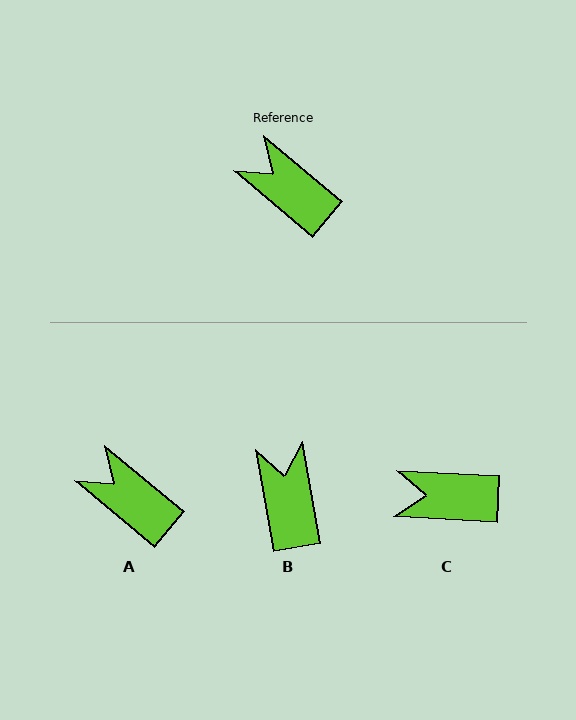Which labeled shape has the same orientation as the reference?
A.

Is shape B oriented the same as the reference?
No, it is off by about 40 degrees.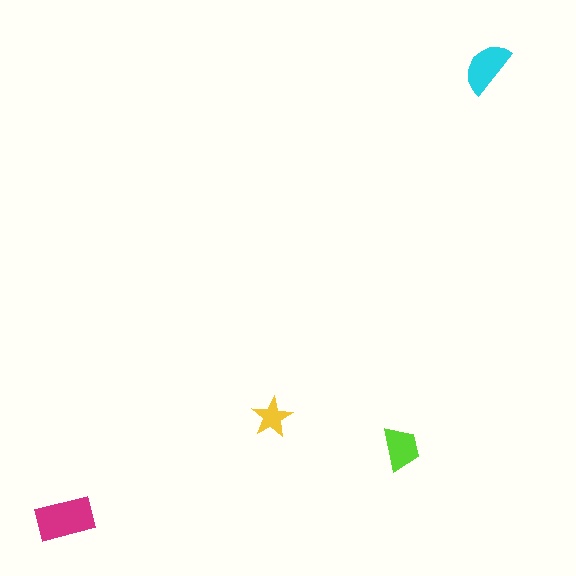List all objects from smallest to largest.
The yellow star, the lime trapezoid, the cyan semicircle, the magenta rectangle.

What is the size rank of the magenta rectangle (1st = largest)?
1st.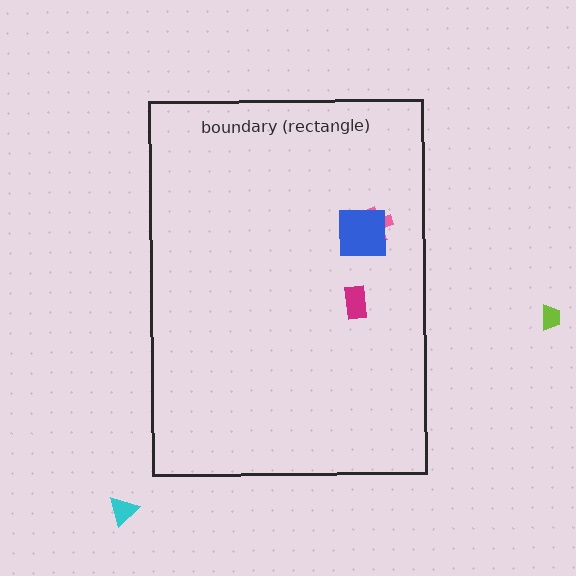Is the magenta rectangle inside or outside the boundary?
Inside.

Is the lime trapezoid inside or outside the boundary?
Outside.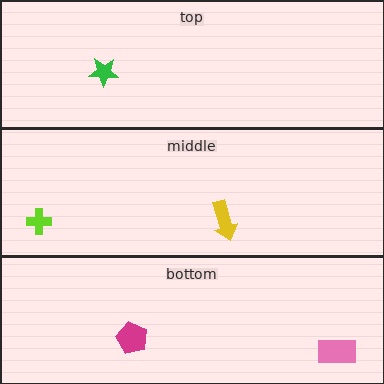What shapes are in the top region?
The green star.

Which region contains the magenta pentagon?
The bottom region.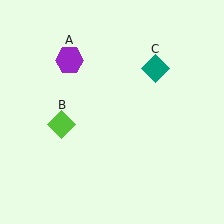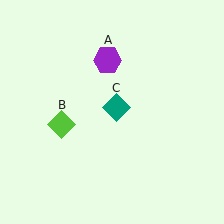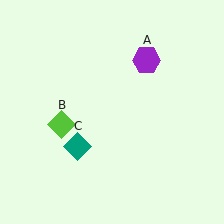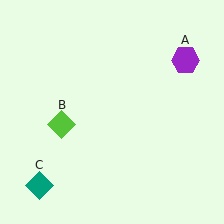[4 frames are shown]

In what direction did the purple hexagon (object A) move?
The purple hexagon (object A) moved right.